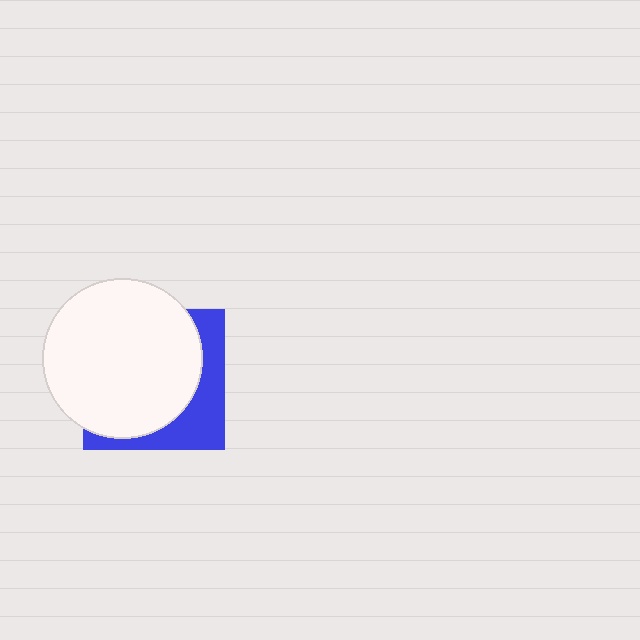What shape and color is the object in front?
The object in front is a white circle.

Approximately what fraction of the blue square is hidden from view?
Roughly 69% of the blue square is hidden behind the white circle.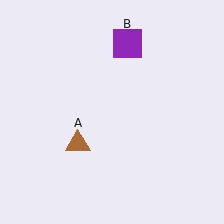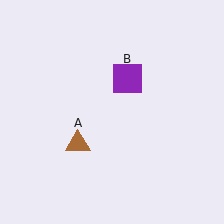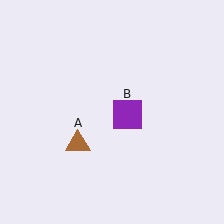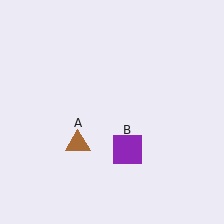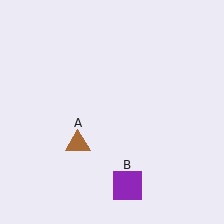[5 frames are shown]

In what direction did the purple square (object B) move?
The purple square (object B) moved down.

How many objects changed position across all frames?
1 object changed position: purple square (object B).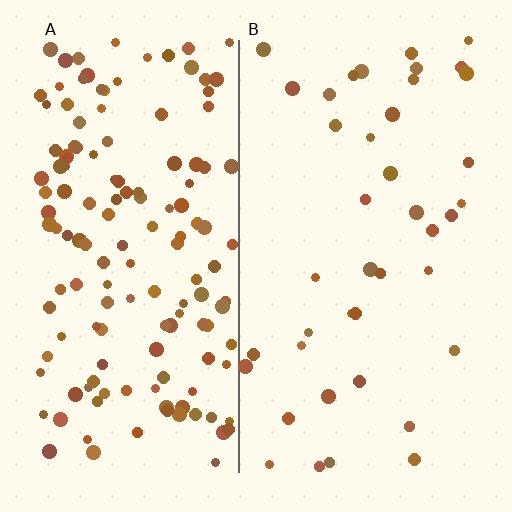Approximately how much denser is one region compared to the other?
Approximately 3.6× — region A over region B.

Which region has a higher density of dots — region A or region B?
A (the left).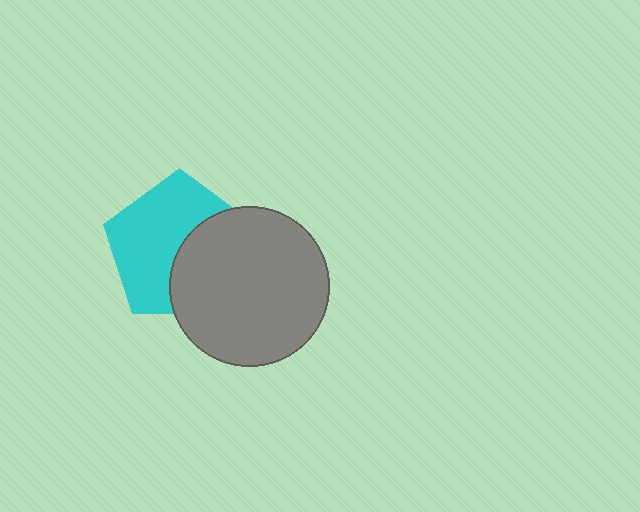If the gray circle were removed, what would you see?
You would see the complete cyan pentagon.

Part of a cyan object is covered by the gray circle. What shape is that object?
It is a pentagon.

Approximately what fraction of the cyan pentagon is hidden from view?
Roughly 42% of the cyan pentagon is hidden behind the gray circle.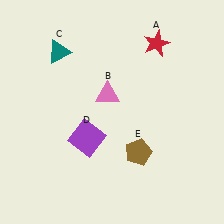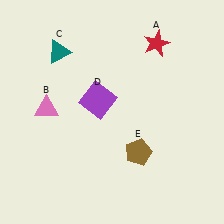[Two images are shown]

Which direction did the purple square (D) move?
The purple square (D) moved up.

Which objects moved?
The objects that moved are: the pink triangle (B), the purple square (D).